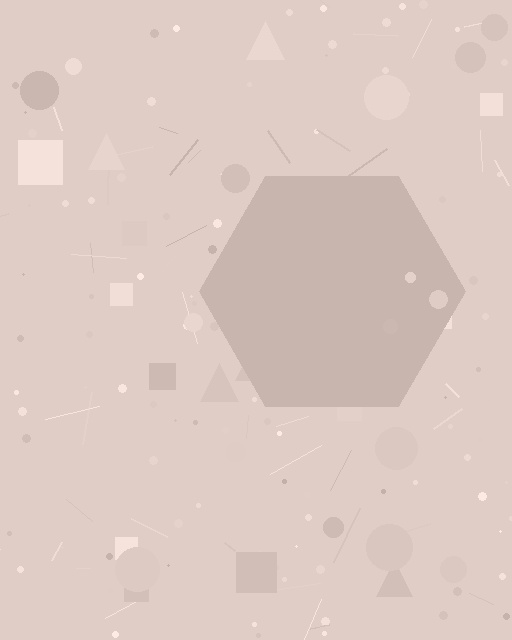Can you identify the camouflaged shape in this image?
The camouflaged shape is a hexagon.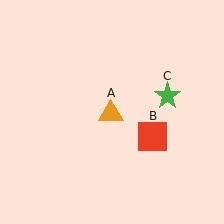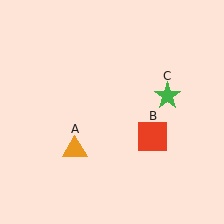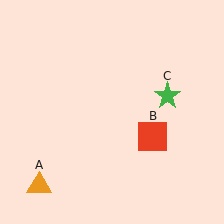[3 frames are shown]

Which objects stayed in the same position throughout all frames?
Red square (object B) and green star (object C) remained stationary.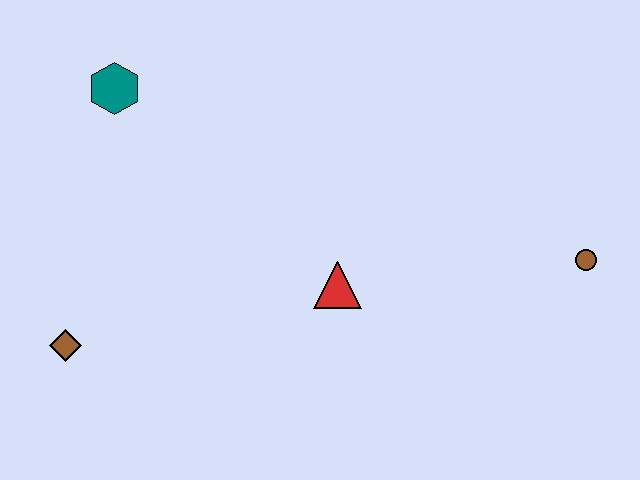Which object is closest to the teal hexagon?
The brown diamond is closest to the teal hexagon.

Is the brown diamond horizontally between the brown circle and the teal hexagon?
No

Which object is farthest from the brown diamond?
The brown circle is farthest from the brown diamond.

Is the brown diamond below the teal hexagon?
Yes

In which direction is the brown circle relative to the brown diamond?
The brown circle is to the right of the brown diamond.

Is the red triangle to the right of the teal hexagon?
Yes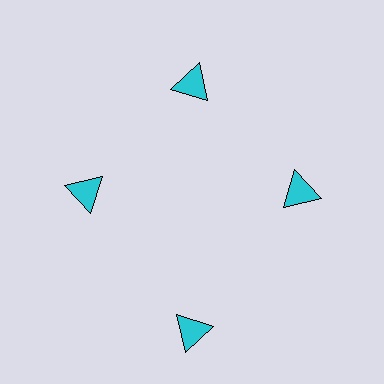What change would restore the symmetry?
The symmetry would be restored by moving it inward, back onto the ring so that all 4 triangles sit at equal angles and equal distance from the center.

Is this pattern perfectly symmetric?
No. The 4 cyan triangles are arranged in a ring, but one element near the 6 o'clock position is pushed outward from the center, breaking the 4-fold rotational symmetry.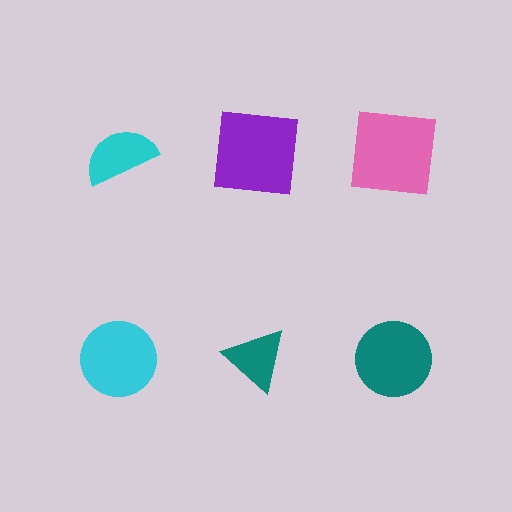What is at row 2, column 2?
A teal triangle.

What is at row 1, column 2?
A purple square.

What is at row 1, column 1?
A cyan semicircle.